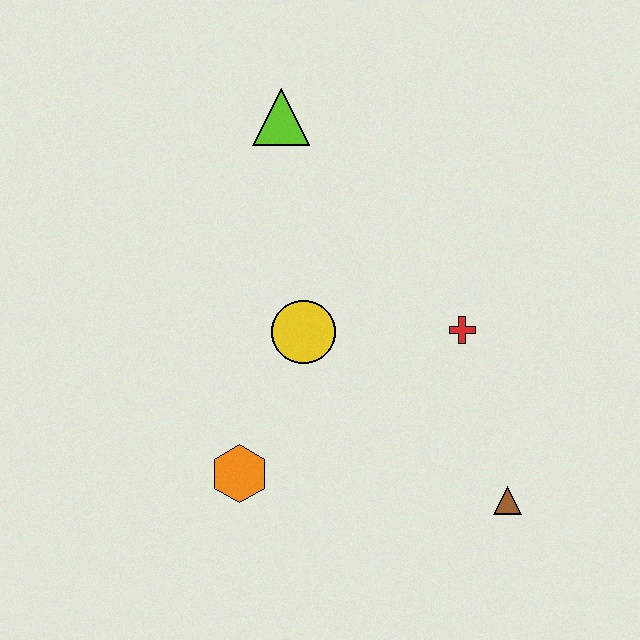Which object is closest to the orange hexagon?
The yellow circle is closest to the orange hexagon.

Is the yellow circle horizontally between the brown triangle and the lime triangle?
Yes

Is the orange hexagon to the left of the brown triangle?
Yes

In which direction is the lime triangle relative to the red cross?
The lime triangle is above the red cross.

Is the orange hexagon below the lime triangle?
Yes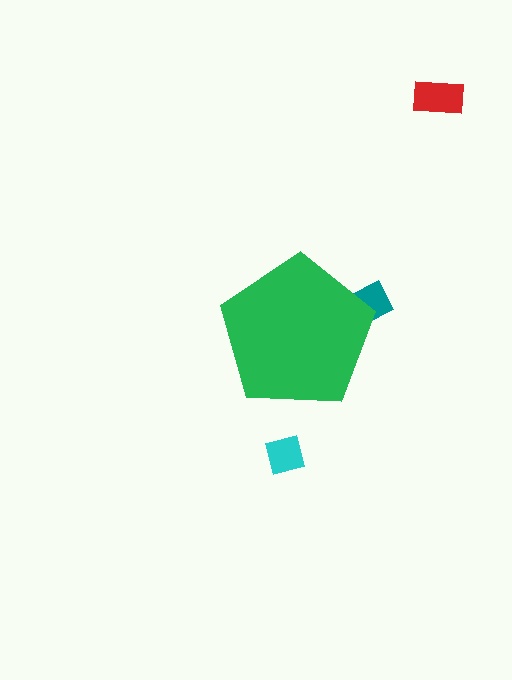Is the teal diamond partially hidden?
Yes, the teal diamond is partially hidden behind the green pentagon.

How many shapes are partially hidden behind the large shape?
1 shape is partially hidden.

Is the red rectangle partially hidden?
No, the red rectangle is fully visible.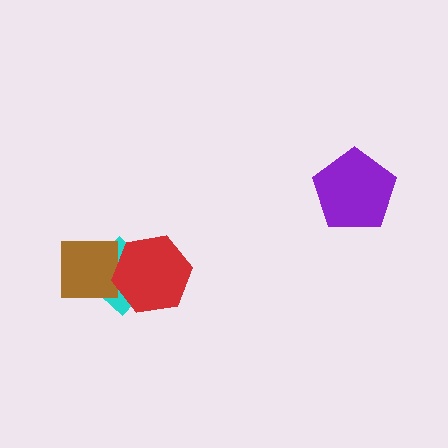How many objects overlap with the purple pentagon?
0 objects overlap with the purple pentagon.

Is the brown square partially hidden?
No, no other shape covers it.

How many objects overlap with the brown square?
1 object overlaps with the brown square.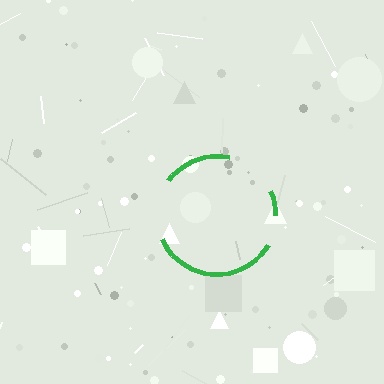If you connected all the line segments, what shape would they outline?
They would outline a circle.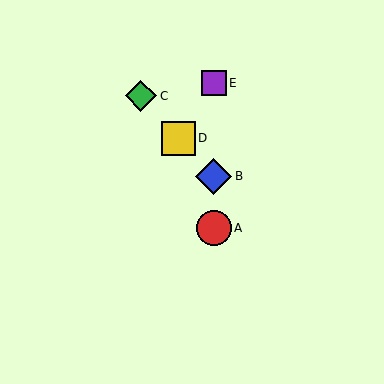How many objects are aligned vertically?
3 objects (A, B, E) are aligned vertically.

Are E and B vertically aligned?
Yes, both are at x≈214.